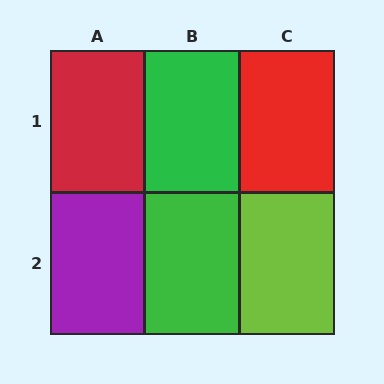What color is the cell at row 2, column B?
Green.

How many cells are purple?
1 cell is purple.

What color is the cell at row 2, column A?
Purple.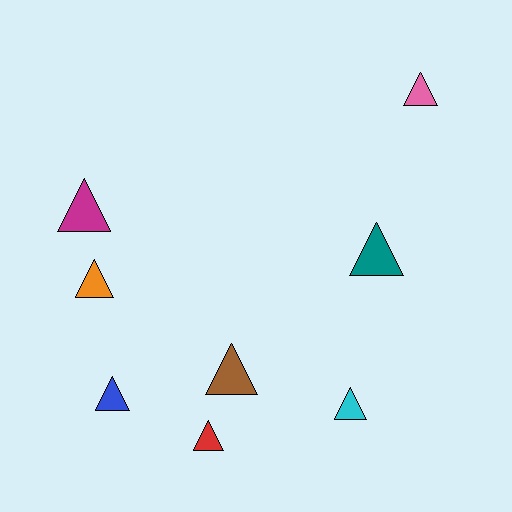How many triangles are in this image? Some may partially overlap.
There are 8 triangles.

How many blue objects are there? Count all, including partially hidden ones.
There is 1 blue object.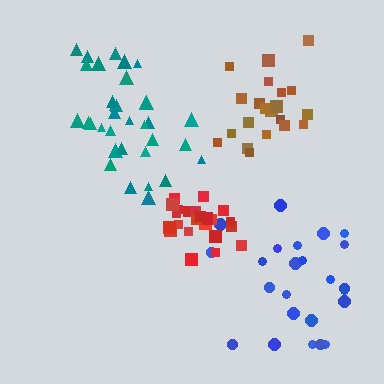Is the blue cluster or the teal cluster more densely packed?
Teal.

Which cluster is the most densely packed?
Red.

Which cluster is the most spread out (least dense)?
Blue.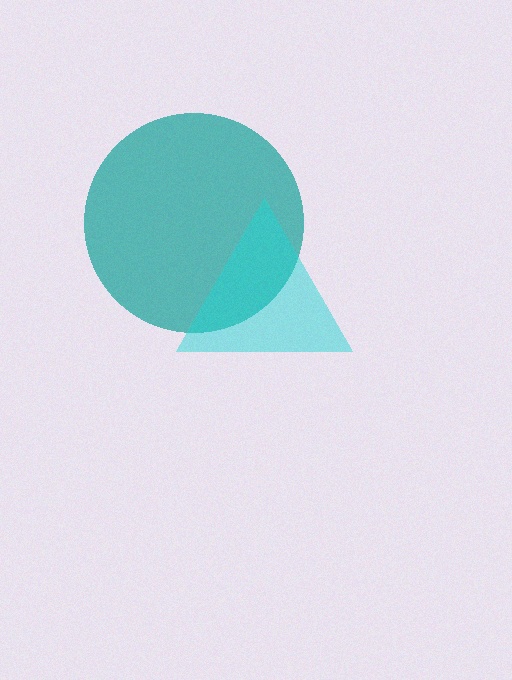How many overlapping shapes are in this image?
There are 2 overlapping shapes in the image.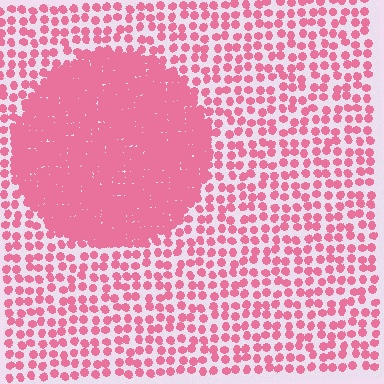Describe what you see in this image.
The image contains small pink elements arranged at two different densities. A circle-shaped region is visible where the elements are more densely packed than the surrounding area.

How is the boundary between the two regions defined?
The boundary is defined by a change in element density (approximately 2.9x ratio). All elements are the same color, size, and shape.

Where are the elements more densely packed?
The elements are more densely packed inside the circle boundary.